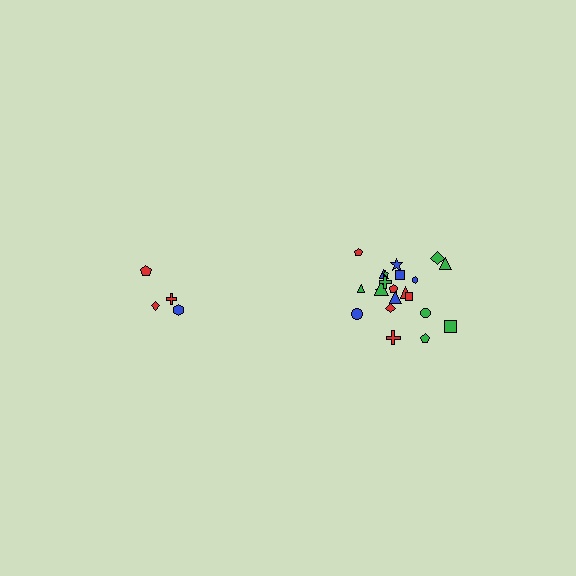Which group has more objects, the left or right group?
The right group.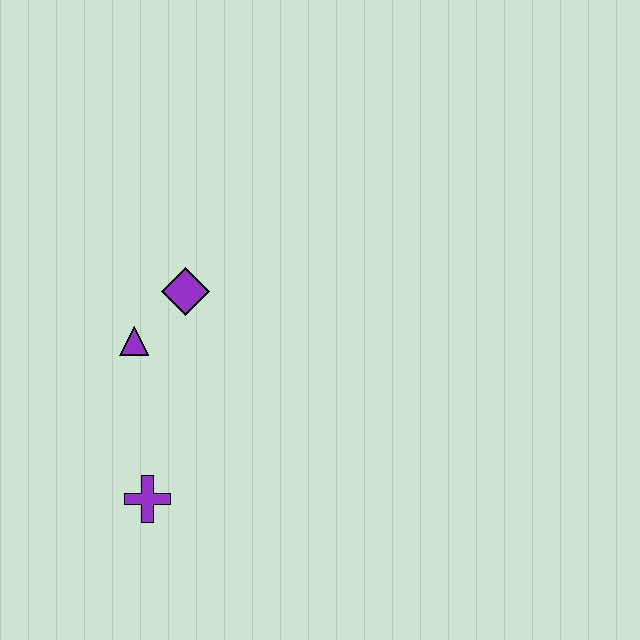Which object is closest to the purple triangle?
The purple diamond is closest to the purple triangle.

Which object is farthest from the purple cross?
The purple diamond is farthest from the purple cross.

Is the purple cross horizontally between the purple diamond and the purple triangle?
Yes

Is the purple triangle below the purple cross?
No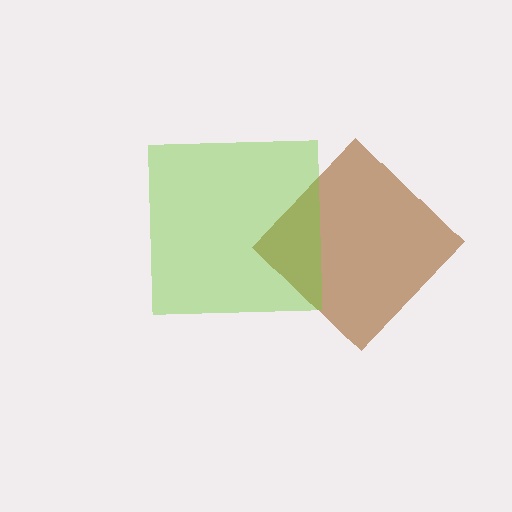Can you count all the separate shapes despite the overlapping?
Yes, there are 2 separate shapes.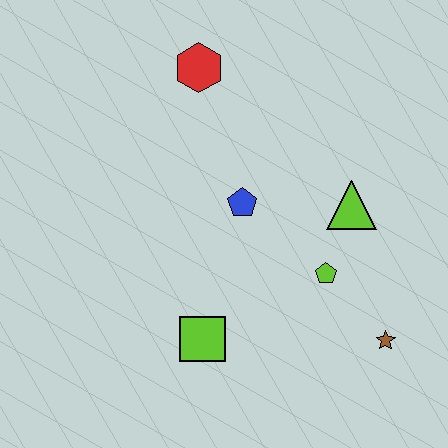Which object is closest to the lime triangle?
The lime pentagon is closest to the lime triangle.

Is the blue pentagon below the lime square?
No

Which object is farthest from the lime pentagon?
The red hexagon is farthest from the lime pentagon.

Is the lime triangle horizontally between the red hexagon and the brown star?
Yes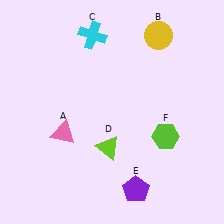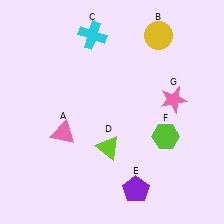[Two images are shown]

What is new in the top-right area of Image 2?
A pink star (G) was added in the top-right area of Image 2.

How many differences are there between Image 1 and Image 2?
There is 1 difference between the two images.